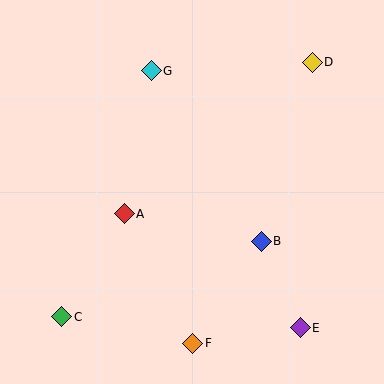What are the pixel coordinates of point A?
Point A is at (124, 213).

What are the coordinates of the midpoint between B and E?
The midpoint between B and E is at (280, 285).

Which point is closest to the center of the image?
Point A at (124, 213) is closest to the center.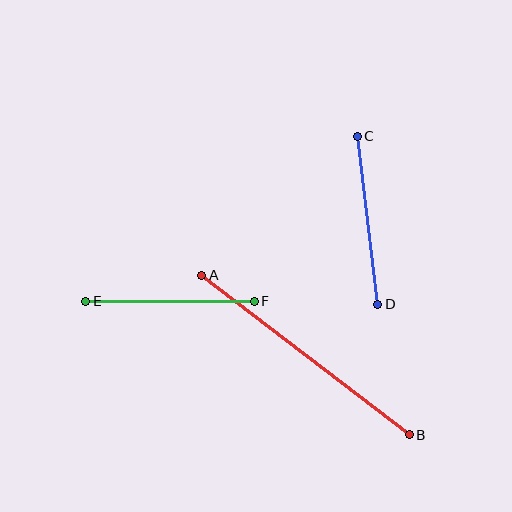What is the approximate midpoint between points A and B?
The midpoint is at approximately (306, 355) pixels.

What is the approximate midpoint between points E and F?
The midpoint is at approximately (170, 301) pixels.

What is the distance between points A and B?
The distance is approximately 262 pixels.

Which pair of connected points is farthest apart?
Points A and B are farthest apart.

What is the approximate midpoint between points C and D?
The midpoint is at approximately (367, 220) pixels.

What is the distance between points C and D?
The distance is approximately 169 pixels.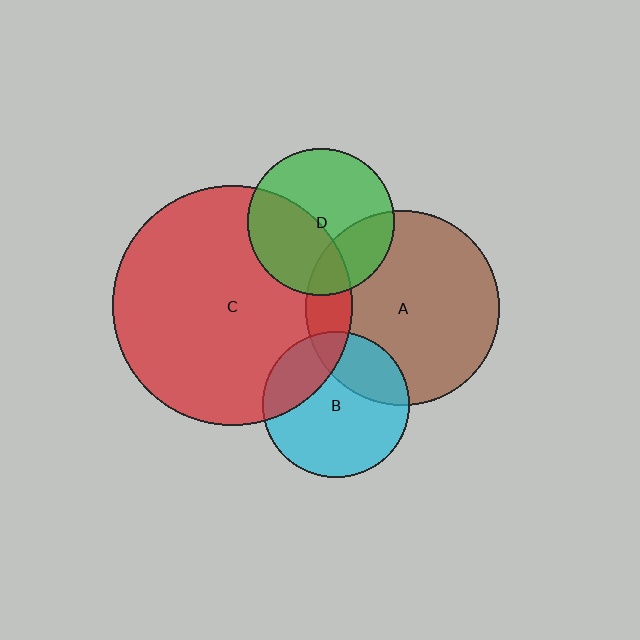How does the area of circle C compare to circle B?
Approximately 2.7 times.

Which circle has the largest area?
Circle C (red).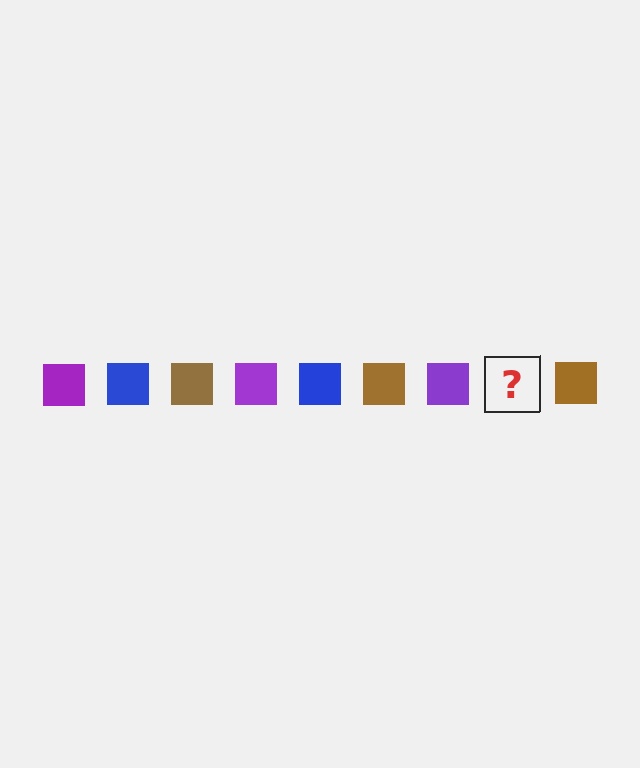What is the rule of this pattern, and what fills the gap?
The rule is that the pattern cycles through purple, blue, brown squares. The gap should be filled with a blue square.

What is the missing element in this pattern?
The missing element is a blue square.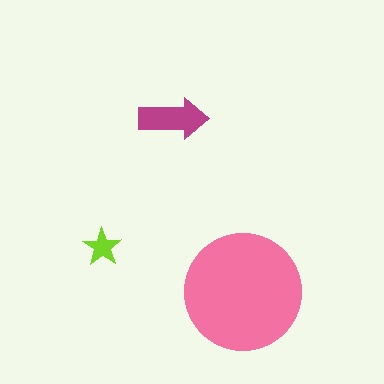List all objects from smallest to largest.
The lime star, the magenta arrow, the pink circle.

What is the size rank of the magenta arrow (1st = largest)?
2nd.